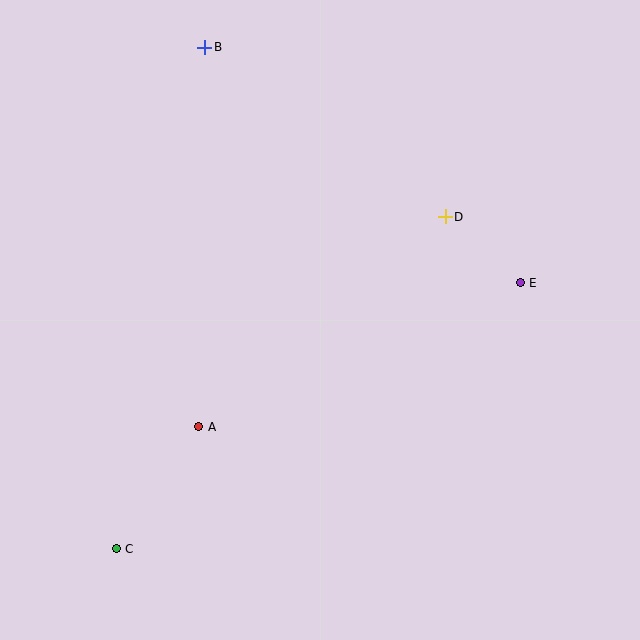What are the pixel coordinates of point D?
Point D is at (445, 217).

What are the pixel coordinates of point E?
Point E is at (520, 283).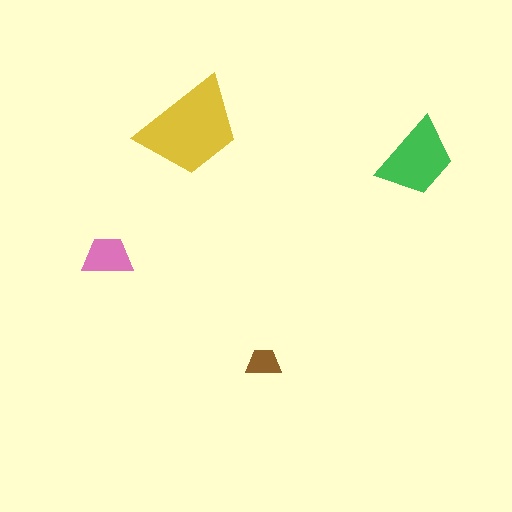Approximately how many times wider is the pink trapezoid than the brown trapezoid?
About 1.5 times wider.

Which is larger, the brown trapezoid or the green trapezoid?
The green one.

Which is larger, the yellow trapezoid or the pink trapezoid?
The yellow one.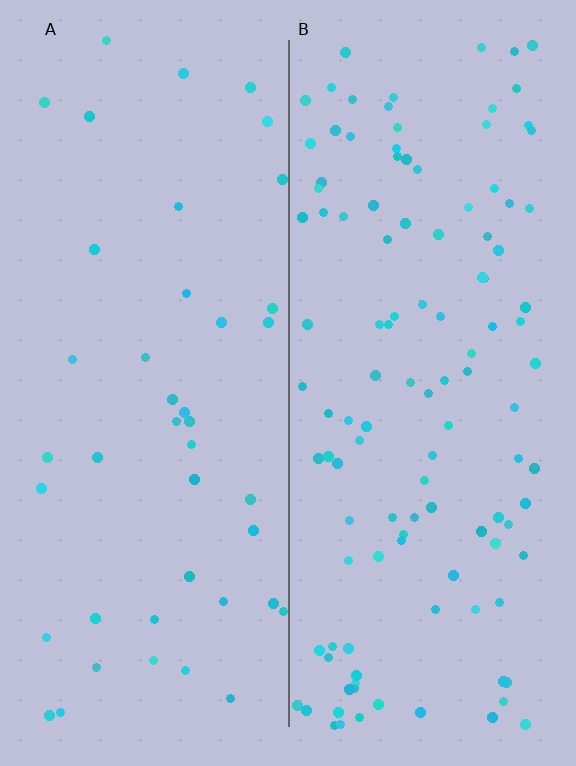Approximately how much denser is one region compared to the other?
Approximately 2.8× — region B over region A.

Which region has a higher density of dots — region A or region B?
B (the right).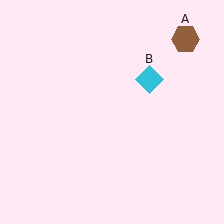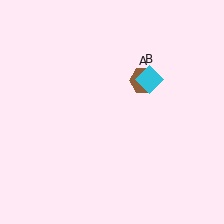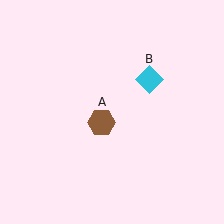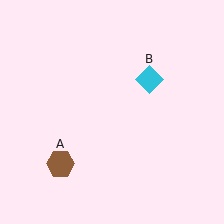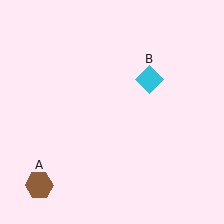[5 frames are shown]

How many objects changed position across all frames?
1 object changed position: brown hexagon (object A).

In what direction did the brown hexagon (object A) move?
The brown hexagon (object A) moved down and to the left.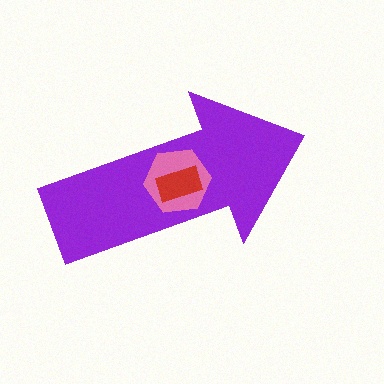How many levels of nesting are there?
3.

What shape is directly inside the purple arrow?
The pink hexagon.